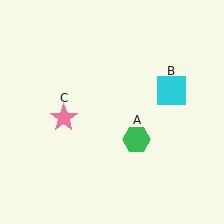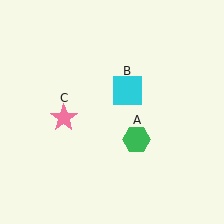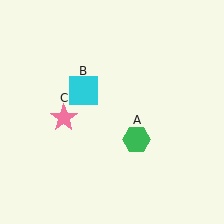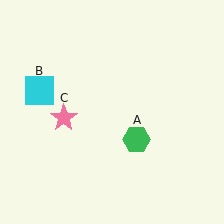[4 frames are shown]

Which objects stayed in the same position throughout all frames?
Green hexagon (object A) and pink star (object C) remained stationary.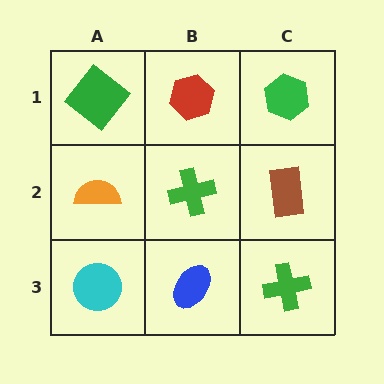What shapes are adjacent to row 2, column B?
A red hexagon (row 1, column B), a blue ellipse (row 3, column B), an orange semicircle (row 2, column A), a brown rectangle (row 2, column C).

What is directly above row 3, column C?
A brown rectangle.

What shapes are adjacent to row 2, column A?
A green diamond (row 1, column A), a cyan circle (row 3, column A), a green cross (row 2, column B).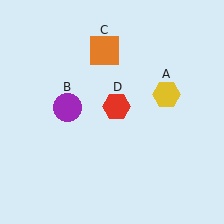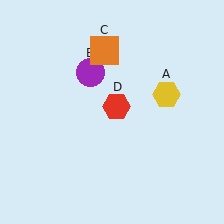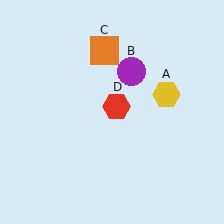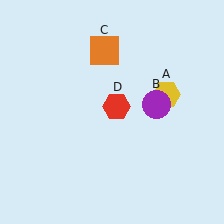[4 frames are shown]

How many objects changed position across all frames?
1 object changed position: purple circle (object B).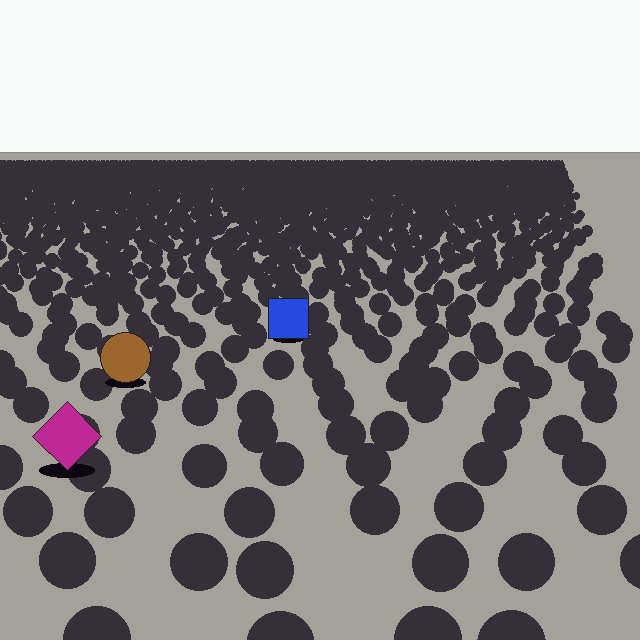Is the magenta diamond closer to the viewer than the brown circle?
Yes. The magenta diamond is closer — you can tell from the texture gradient: the ground texture is coarser near it.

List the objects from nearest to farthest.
From nearest to farthest: the magenta diamond, the brown circle, the blue square.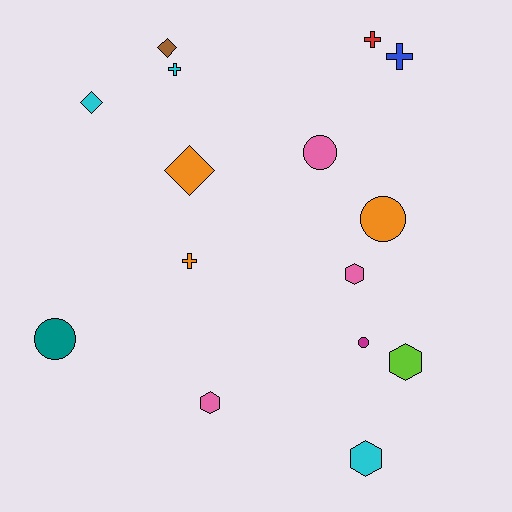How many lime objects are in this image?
There is 1 lime object.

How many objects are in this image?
There are 15 objects.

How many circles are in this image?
There are 4 circles.